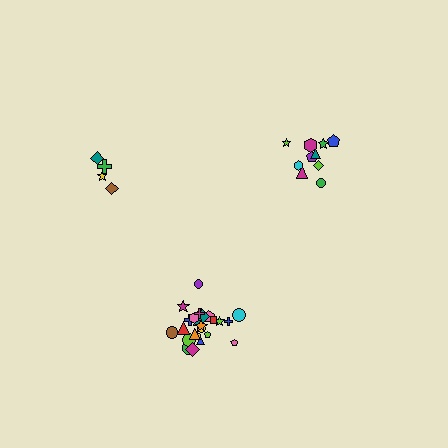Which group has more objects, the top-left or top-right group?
The top-right group.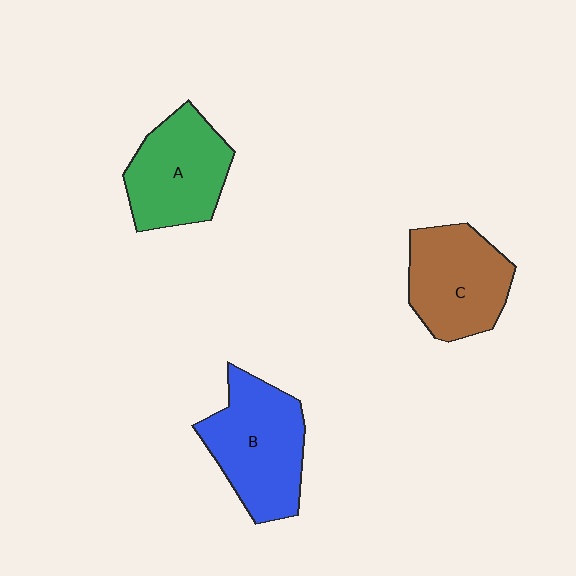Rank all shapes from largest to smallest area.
From largest to smallest: B (blue), C (brown), A (green).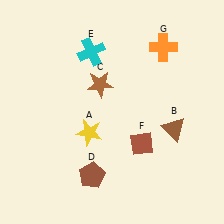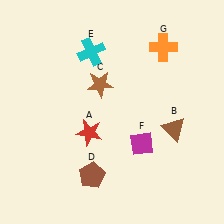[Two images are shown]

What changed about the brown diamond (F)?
In Image 1, F is brown. In Image 2, it changed to magenta.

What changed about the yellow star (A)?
In Image 1, A is yellow. In Image 2, it changed to red.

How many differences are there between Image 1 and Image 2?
There are 2 differences between the two images.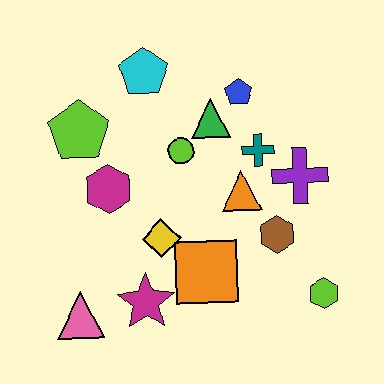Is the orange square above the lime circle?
No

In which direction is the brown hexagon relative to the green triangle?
The brown hexagon is below the green triangle.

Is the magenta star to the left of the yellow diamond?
Yes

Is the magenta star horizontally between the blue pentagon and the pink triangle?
Yes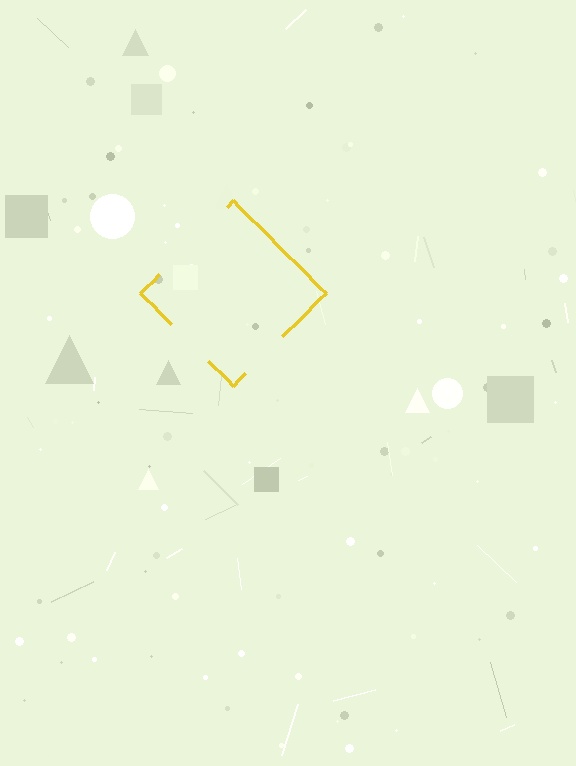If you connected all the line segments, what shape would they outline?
They would outline a diamond.